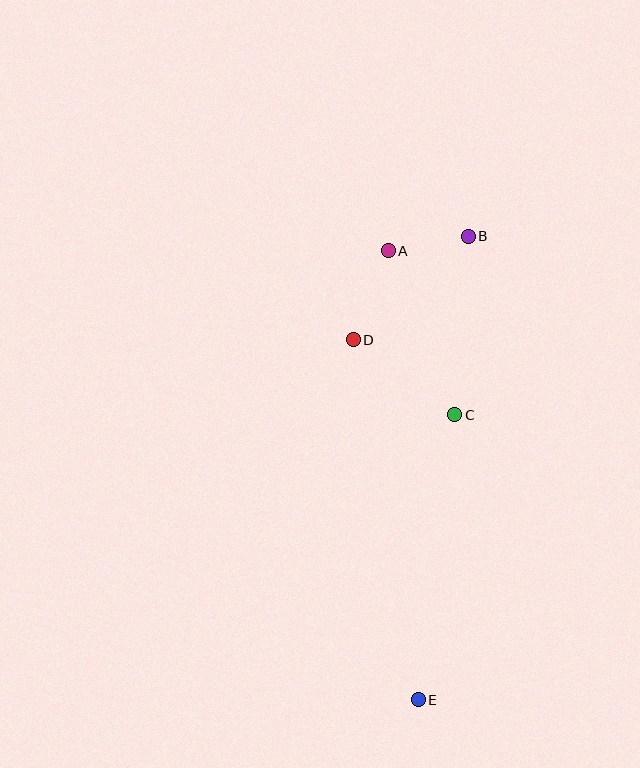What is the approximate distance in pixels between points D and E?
The distance between D and E is approximately 366 pixels.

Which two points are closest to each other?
Points A and B are closest to each other.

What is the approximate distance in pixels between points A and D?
The distance between A and D is approximately 96 pixels.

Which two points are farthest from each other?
Points B and E are farthest from each other.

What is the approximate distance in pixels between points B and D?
The distance between B and D is approximately 155 pixels.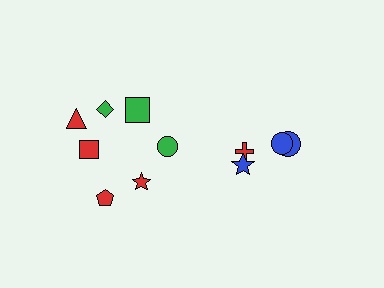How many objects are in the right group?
There are 4 objects.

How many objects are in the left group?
There are 7 objects.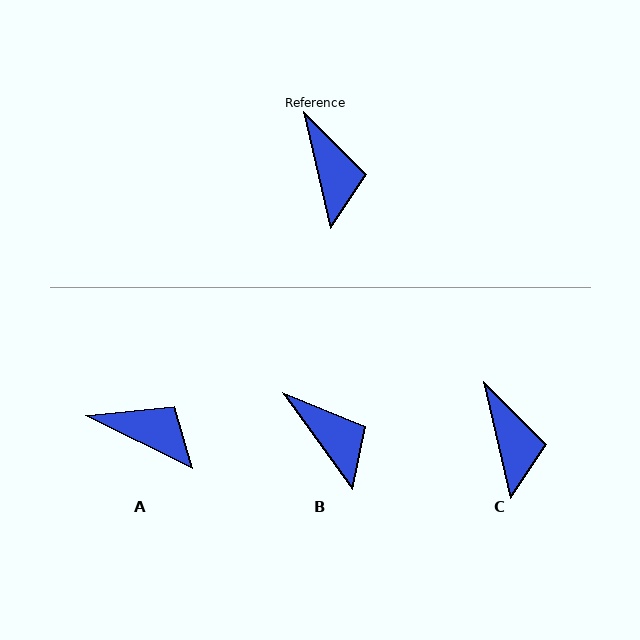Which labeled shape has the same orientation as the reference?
C.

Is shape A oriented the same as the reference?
No, it is off by about 50 degrees.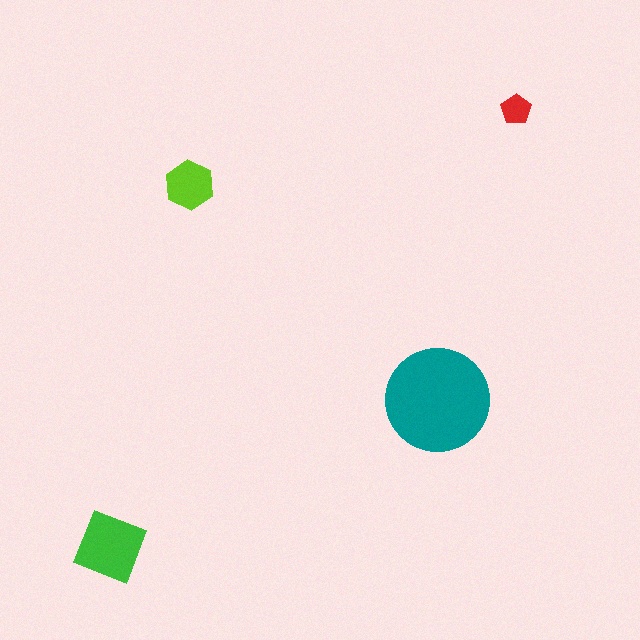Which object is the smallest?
The red pentagon.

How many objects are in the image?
There are 4 objects in the image.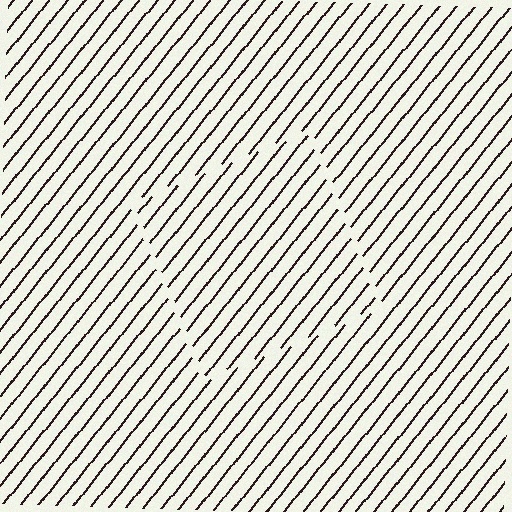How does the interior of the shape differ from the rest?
The interior of the shape contains the same grating, shifted by half a period — the contour is defined by the phase discontinuity where line-ends from the inner and outer gratings abut.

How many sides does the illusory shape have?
4 sides — the line-ends trace a square.